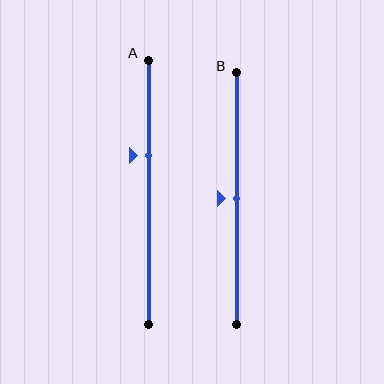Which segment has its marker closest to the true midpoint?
Segment B has its marker closest to the true midpoint.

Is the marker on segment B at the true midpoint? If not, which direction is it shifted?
Yes, the marker on segment B is at the true midpoint.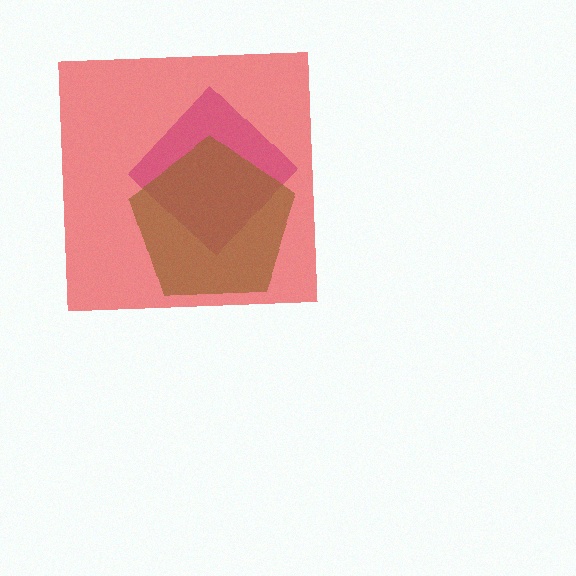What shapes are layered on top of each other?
The layered shapes are: a purple diamond, a red square, a brown pentagon.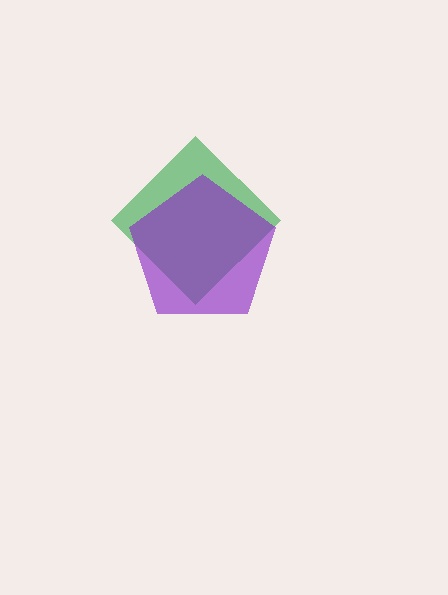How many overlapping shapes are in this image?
There are 2 overlapping shapes in the image.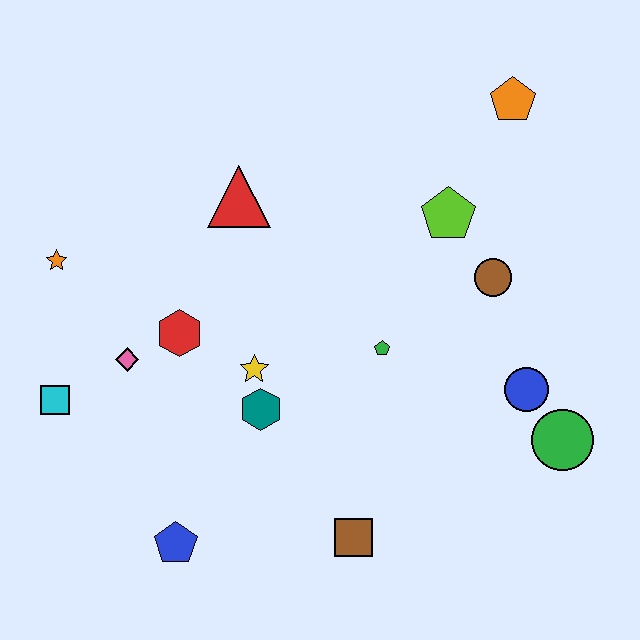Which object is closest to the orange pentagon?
The lime pentagon is closest to the orange pentagon.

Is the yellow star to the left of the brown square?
Yes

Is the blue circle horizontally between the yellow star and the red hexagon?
No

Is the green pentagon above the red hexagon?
No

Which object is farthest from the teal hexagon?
The orange pentagon is farthest from the teal hexagon.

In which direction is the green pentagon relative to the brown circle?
The green pentagon is to the left of the brown circle.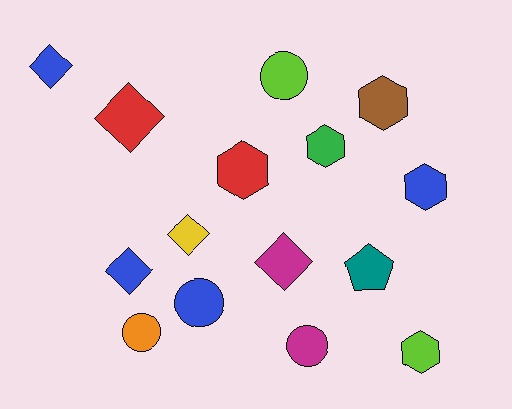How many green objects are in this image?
There is 1 green object.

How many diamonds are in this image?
There are 5 diamonds.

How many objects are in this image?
There are 15 objects.